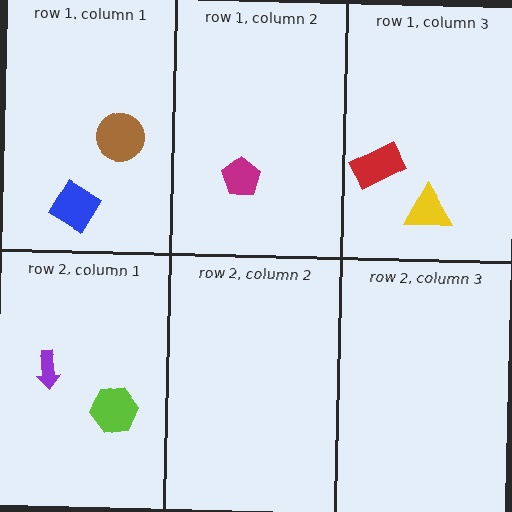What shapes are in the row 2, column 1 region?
The purple arrow, the lime hexagon.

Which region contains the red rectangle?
The row 1, column 3 region.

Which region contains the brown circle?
The row 1, column 1 region.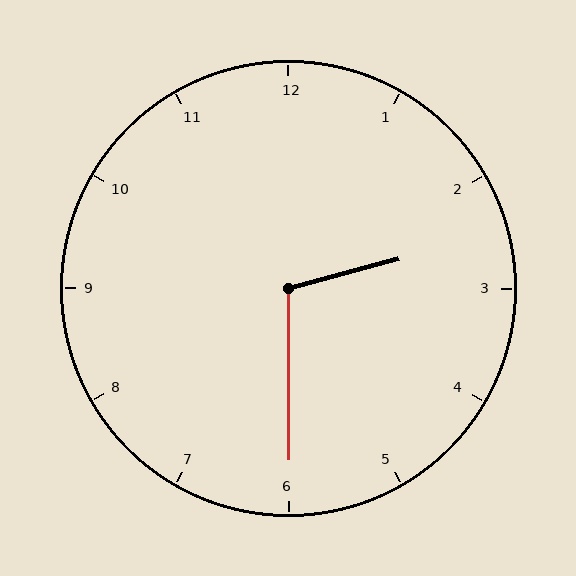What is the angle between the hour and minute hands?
Approximately 105 degrees.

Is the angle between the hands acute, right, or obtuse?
It is obtuse.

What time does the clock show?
2:30.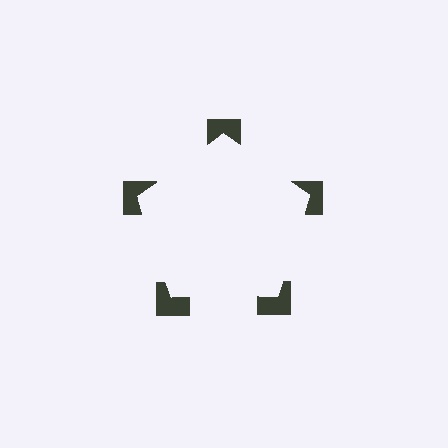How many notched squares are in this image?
There are 5 — one at each vertex of the illusory pentagon.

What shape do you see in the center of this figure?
An illusory pentagon — its edges are inferred from the aligned wedge cuts in the notched squares, not physically drawn.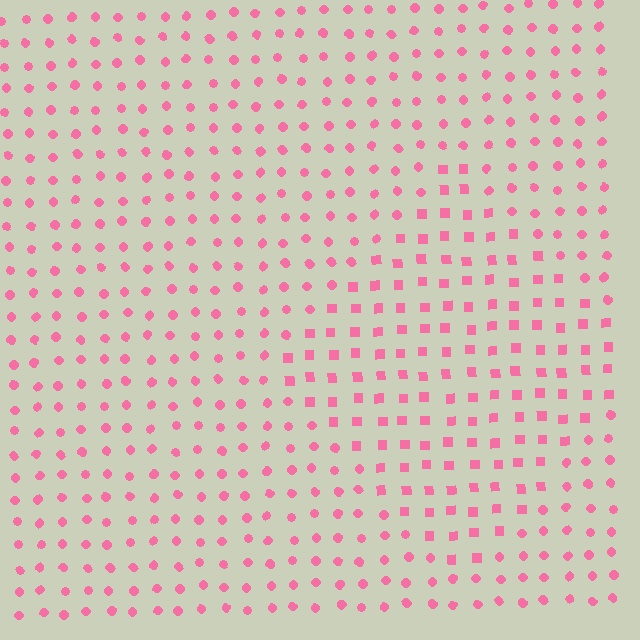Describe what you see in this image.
The image is filled with small pink elements arranged in a uniform grid. A diamond-shaped region contains squares, while the surrounding area contains circles. The boundary is defined purely by the change in element shape.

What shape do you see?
I see a diamond.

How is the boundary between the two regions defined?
The boundary is defined by a change in element shape: squares inside vs. circles outside. All elements share the same color and spacing.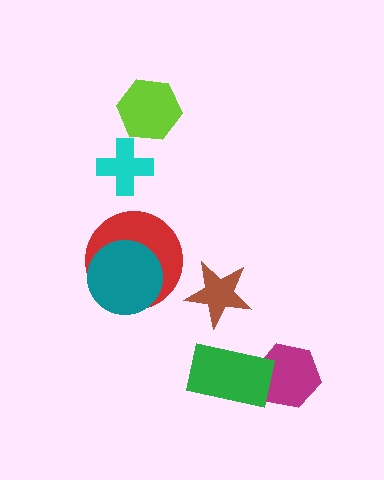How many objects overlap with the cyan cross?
0 objects overlap with the cyan cross.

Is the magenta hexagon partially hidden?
Yes, it is partially covered by another shape.